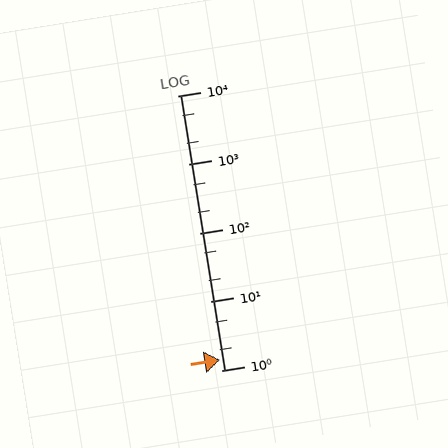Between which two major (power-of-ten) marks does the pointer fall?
The pointer is between 1 and 10.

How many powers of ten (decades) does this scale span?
The scale spans 4 decades, from 1 to 10000.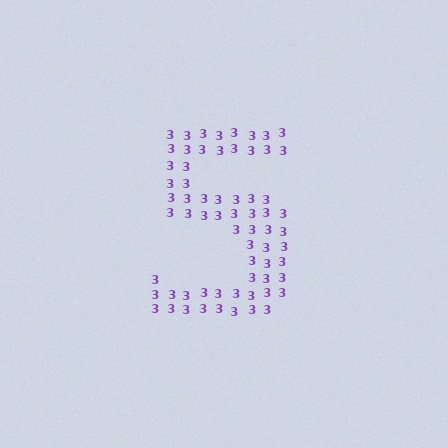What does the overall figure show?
The overall figure shows the digit 5.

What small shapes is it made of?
It is made of small digit 3's.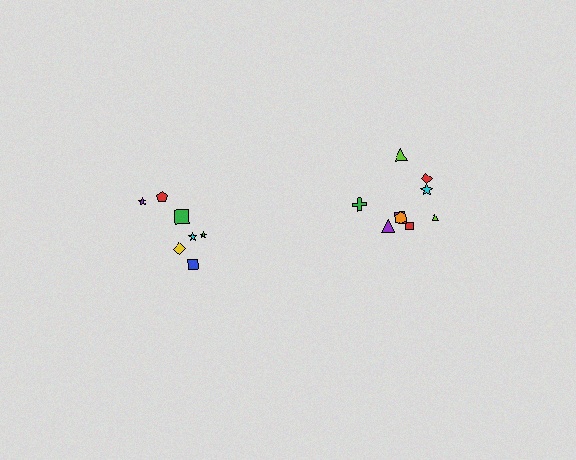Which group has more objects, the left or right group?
The right group.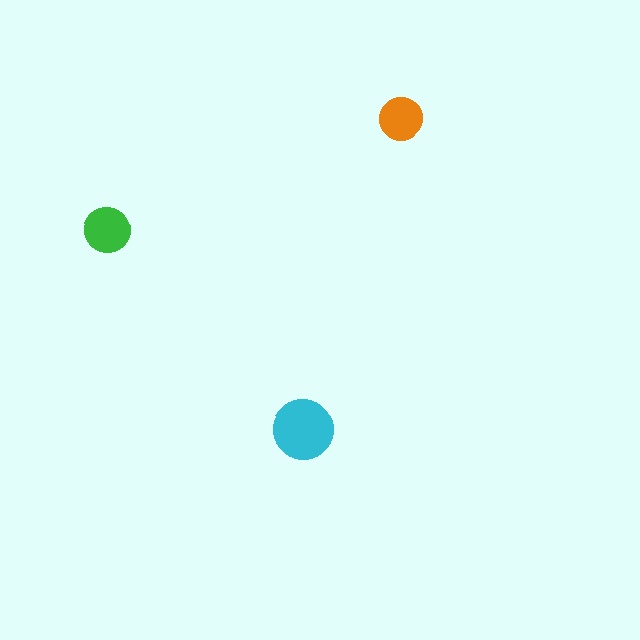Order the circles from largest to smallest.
the cyan one, the green one, the orange one.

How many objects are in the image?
There are 3 objects in the image.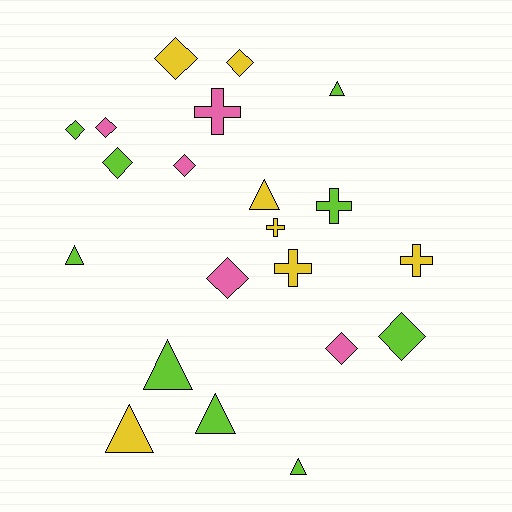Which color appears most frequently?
Lime, with 9 objects.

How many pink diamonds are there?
There are 4 pink diamonds.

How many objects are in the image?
There are 21 objects.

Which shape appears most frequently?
Diamond, with 9 objects.